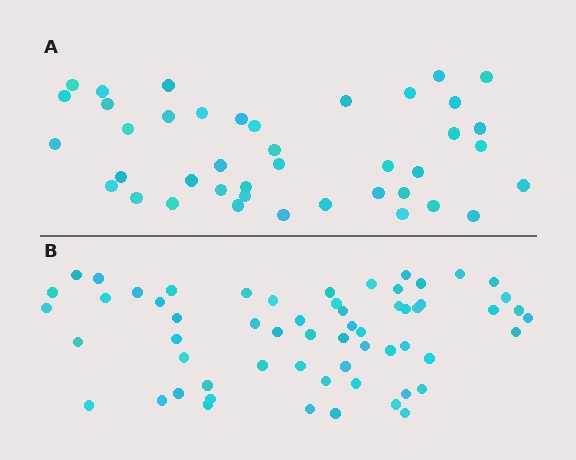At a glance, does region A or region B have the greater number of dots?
Region B (the bottom region) has more dots.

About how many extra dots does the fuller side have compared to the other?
Region B has approximately 20 more dots than region A.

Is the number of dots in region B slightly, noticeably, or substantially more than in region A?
Region B has substantially more. The ratio is roughly 1.5 to 1.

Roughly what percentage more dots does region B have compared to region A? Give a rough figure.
About 45% more.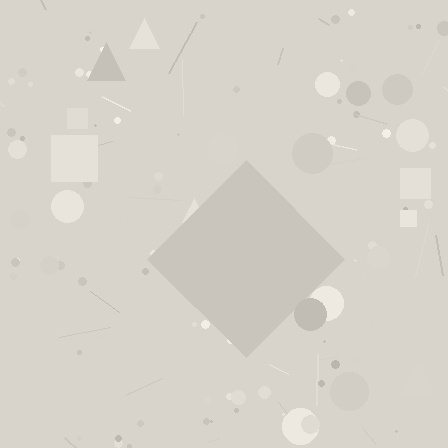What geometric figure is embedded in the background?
A diamond is embedded in the background.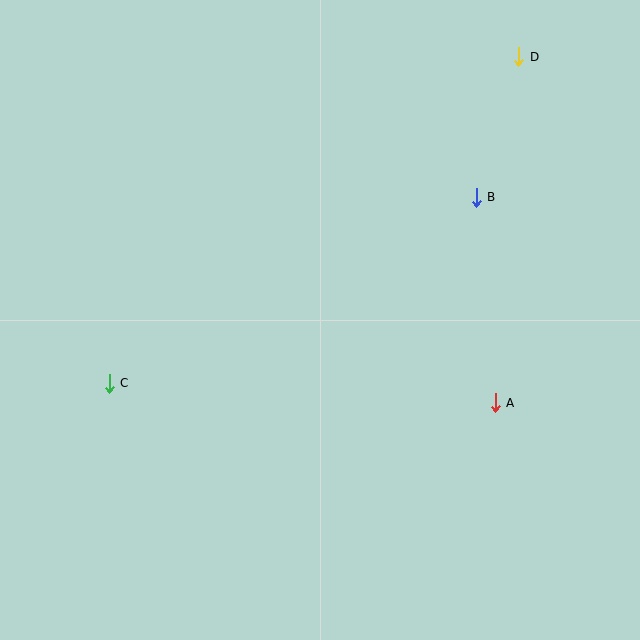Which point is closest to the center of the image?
Point A at (495, 403) is closest to the center.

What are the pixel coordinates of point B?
Point B is at (476, 197).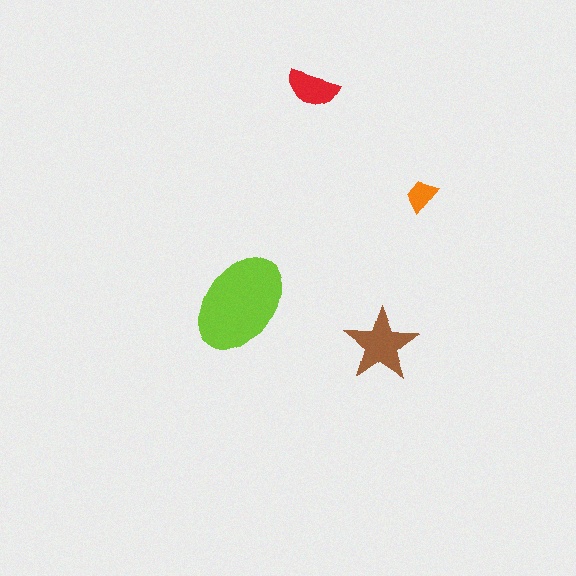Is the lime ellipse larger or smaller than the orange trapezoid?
Larger.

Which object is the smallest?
The orange trapezoid.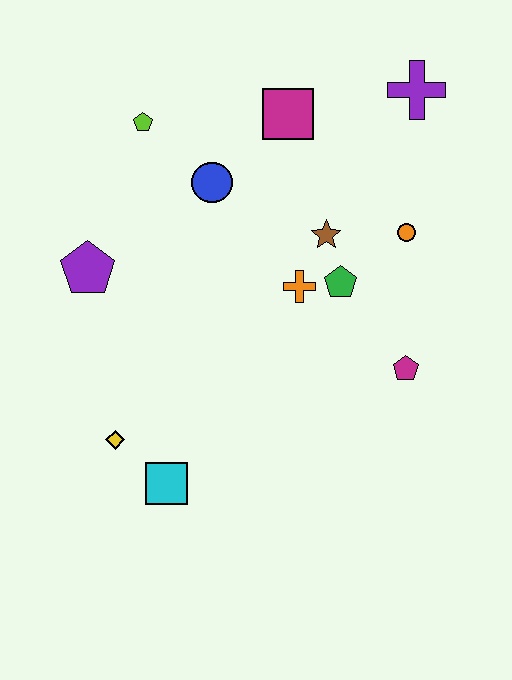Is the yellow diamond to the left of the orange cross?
Yes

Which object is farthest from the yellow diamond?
The purple cross is farthest from the yellow diamond.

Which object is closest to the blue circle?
The lime pentagon is closest to the blue circle.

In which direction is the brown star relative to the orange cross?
The brown star is above the orange cross.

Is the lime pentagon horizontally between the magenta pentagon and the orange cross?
No